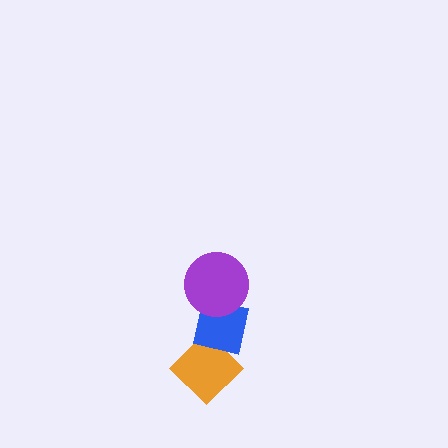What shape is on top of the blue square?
The purple circle is on top of the blue square.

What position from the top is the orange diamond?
The orange diamond is 3rd from the top.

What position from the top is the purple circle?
The purple circle is 1st from the top.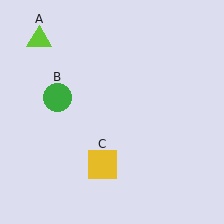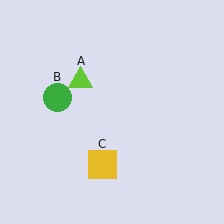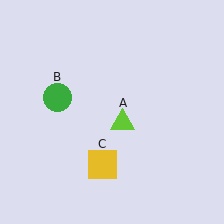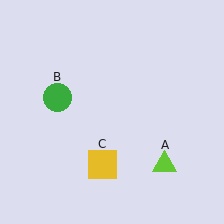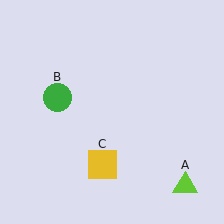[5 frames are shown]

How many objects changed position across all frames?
1 object changed position: lime triangle (object A).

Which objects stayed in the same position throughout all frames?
Green circle (object B) and yellow square (object C) remained stationary.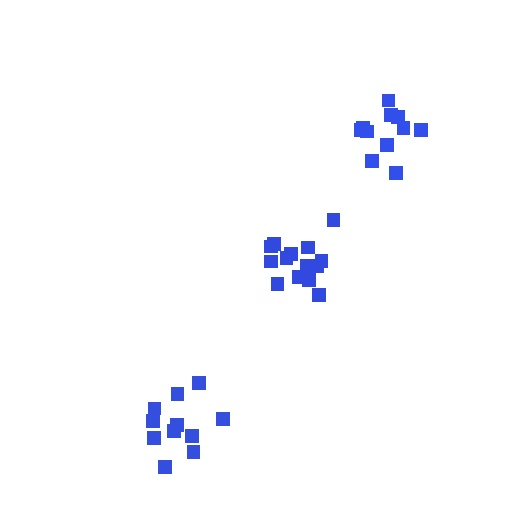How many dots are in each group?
Group 1: 11 dots, Group 2: 14 dots, Group 3: 11 dots (36 total).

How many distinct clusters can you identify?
There are 3 distinct clusters.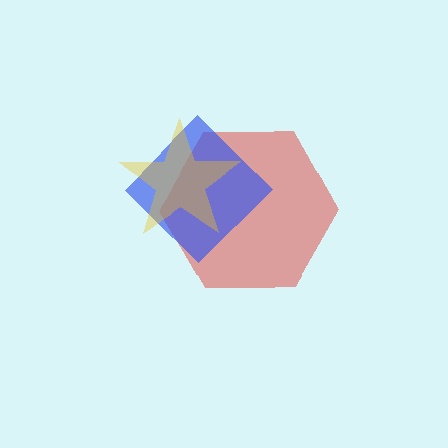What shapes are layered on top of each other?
The layered shapes are: a red hexagon, a blue diamond, a yellow star.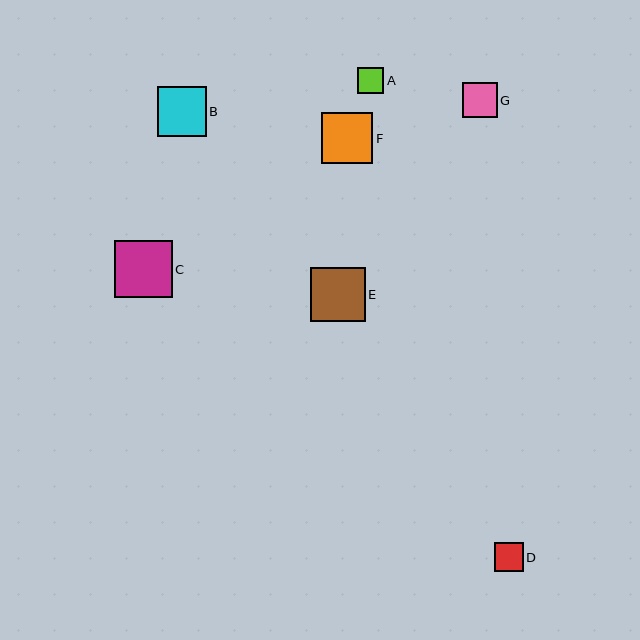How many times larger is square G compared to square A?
Square G is approximately 1.3 times the size of square A.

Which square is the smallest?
Square A is the smallest with a size of approximately 26 pixels.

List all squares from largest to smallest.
From largest to smallest: C, E, F, B, G, D, A.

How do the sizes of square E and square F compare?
Square E and square F are approximately the same size.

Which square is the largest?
Square C is the largest with a size of approximately 57 pixels.